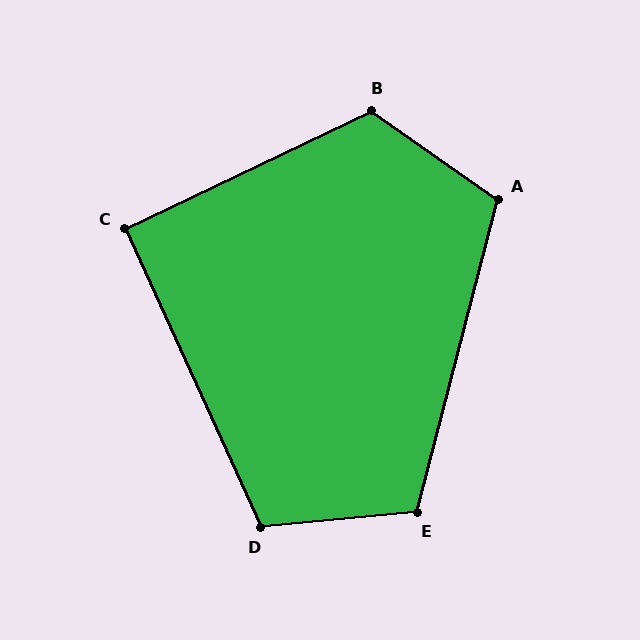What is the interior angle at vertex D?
Approximately 109 degrees (obtuse).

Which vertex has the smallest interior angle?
C, at approximately 91 degrees.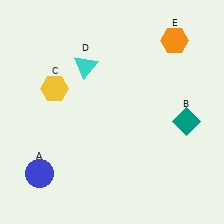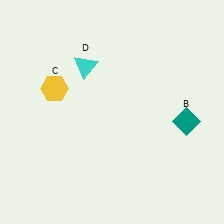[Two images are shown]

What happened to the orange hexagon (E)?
The orange hexagon (E) was removed in Image 2. It was in the top-right area of Image 1.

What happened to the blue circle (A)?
The blue circle (A) was removed in Image 2. It was in the bottom-left area of Image 1.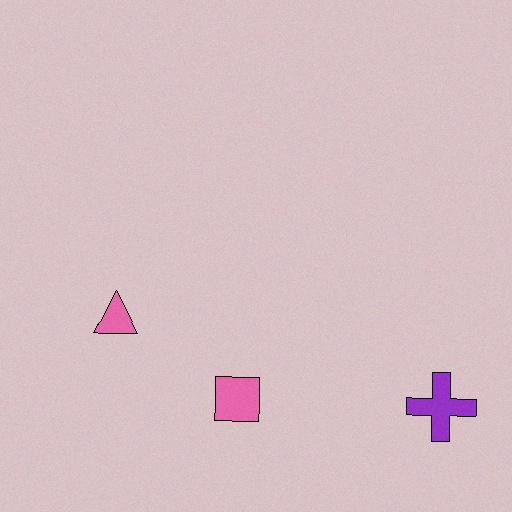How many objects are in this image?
There are 3 objects.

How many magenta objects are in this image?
There are no magenta objects.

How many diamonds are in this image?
There are no diamonds.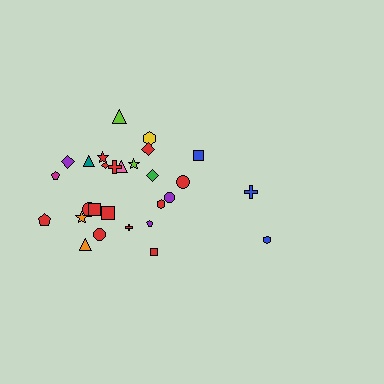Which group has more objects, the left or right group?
The left group.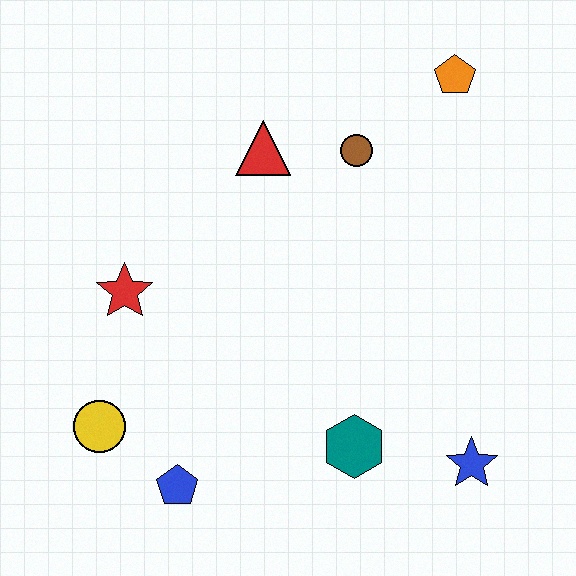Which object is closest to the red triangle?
The brown circle is closest to the red triangle.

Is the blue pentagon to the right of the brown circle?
No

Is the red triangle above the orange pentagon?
No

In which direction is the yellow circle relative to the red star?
The yellow circle is below the red star.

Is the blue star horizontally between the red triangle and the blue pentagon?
No